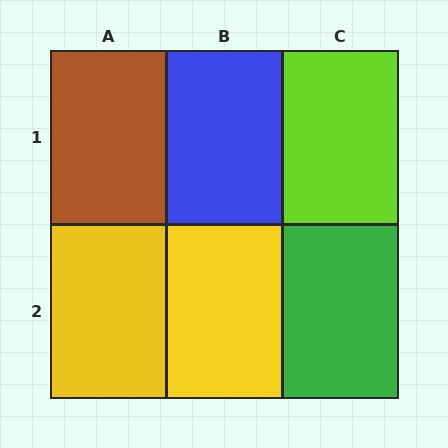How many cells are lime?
1 cell is lime.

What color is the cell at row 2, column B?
Yellow.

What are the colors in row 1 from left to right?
Brown, blue, lime.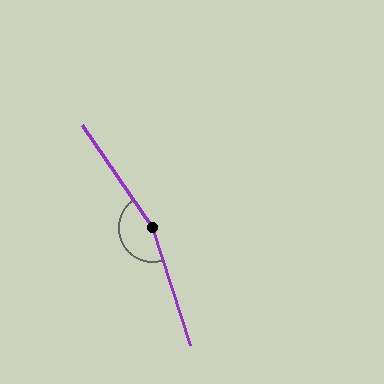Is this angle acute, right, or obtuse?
It is obtuse.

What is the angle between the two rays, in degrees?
Approximately 163 degrees.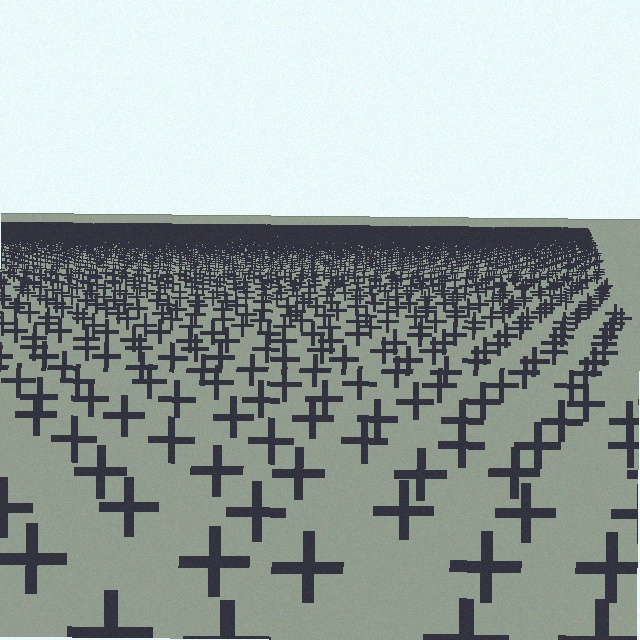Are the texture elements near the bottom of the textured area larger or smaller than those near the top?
Larger. Near the bottom, elements are closer to the viewer and appear at a bigger on-screen size.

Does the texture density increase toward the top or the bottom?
Density increases toward the top.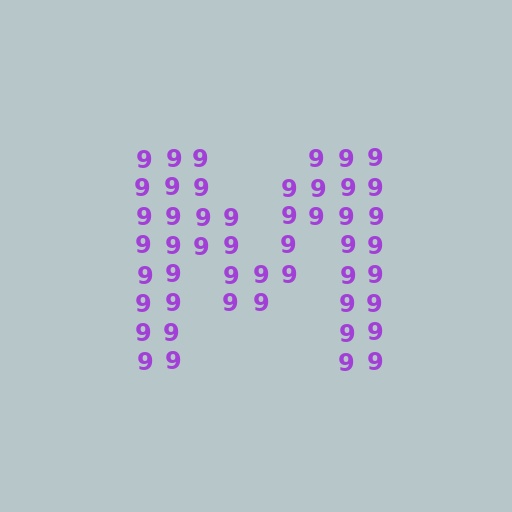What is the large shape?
The large shape is the letter M.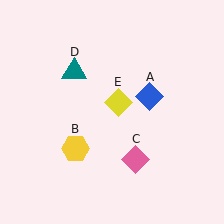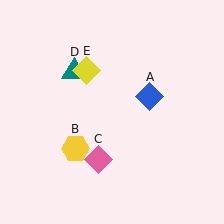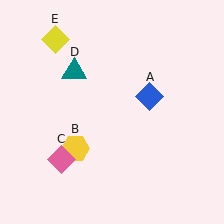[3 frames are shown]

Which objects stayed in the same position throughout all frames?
Blue diamond (object A) and yellow hexagon (object B) and teal triangle (object D) remained stationary.